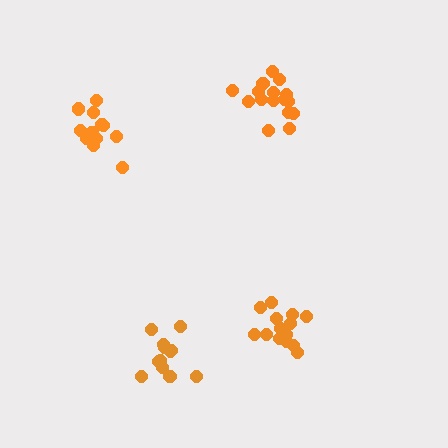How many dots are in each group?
Group 1: 12 dots, Group 2: 16 dots, Group 3: 12 dots, Group 4: 15 dots (55 total).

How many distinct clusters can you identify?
There are 4 distinct clusters.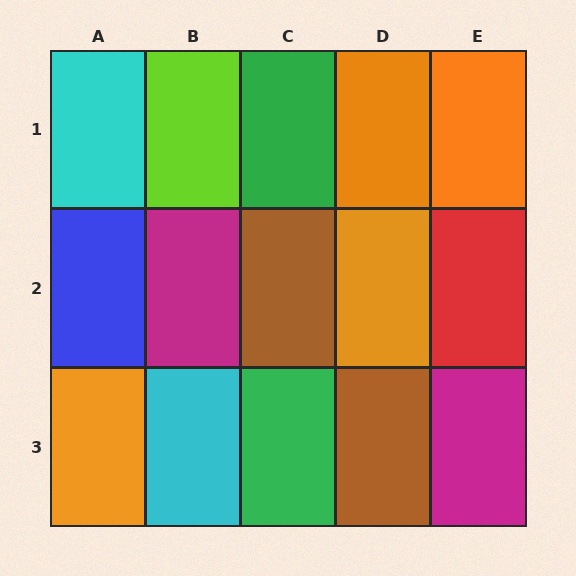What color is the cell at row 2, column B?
Magenta.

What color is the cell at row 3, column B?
Cyan.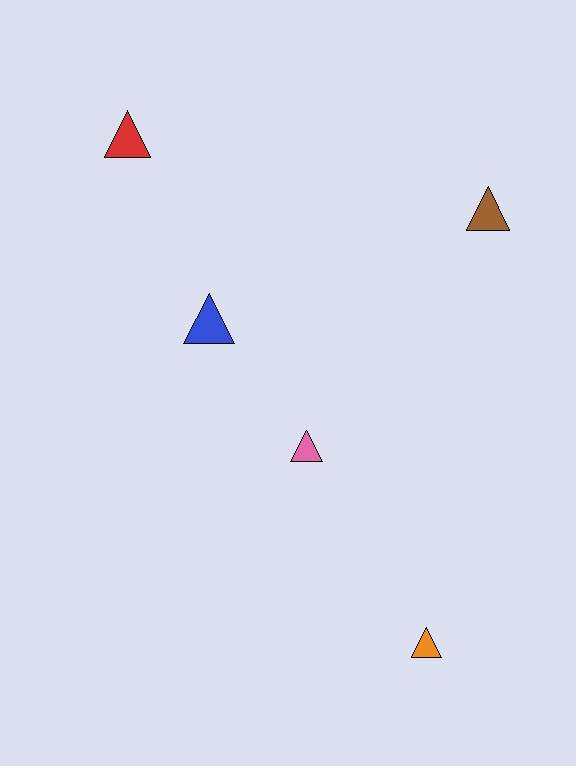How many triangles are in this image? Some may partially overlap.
There are 5 triangles.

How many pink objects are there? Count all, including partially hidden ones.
There is 1 pink object.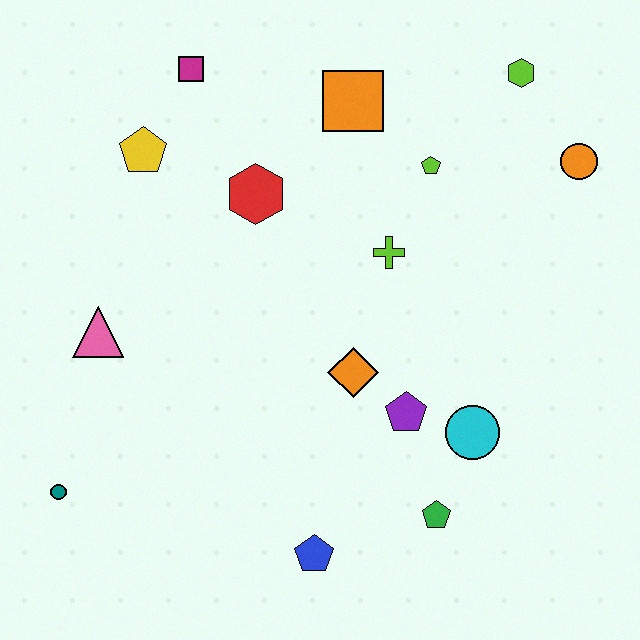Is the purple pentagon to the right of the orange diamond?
Yes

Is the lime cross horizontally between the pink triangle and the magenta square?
No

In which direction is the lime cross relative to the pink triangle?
The lime cross is to the right of the pink triangle.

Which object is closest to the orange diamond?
The purple pentagon is closest to the orange diamond.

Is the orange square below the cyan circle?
No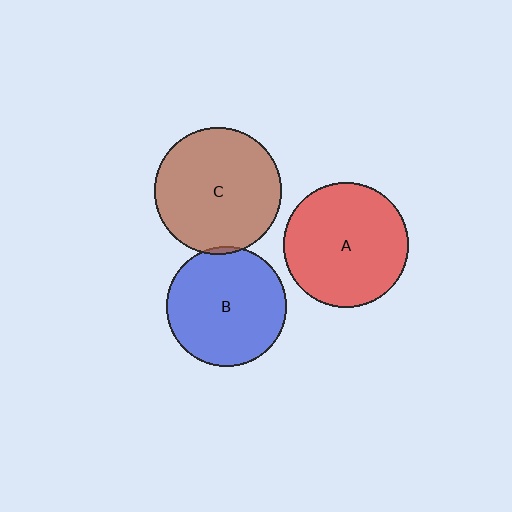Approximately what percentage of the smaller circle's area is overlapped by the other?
Approximately 5%.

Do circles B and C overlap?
Yes.